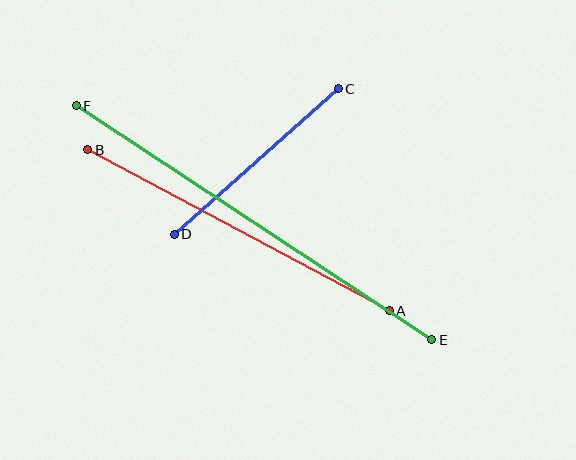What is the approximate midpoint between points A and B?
The midpoint is at approximately (239, 230) pixels.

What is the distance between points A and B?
The distance is approximately 342 pixels.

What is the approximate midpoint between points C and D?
The midpoint is at approximately (256, 162) pixels.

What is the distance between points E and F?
The distance is approximately 426 pixels.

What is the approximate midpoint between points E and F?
The midpoint is at approximately (254, 223) pixels.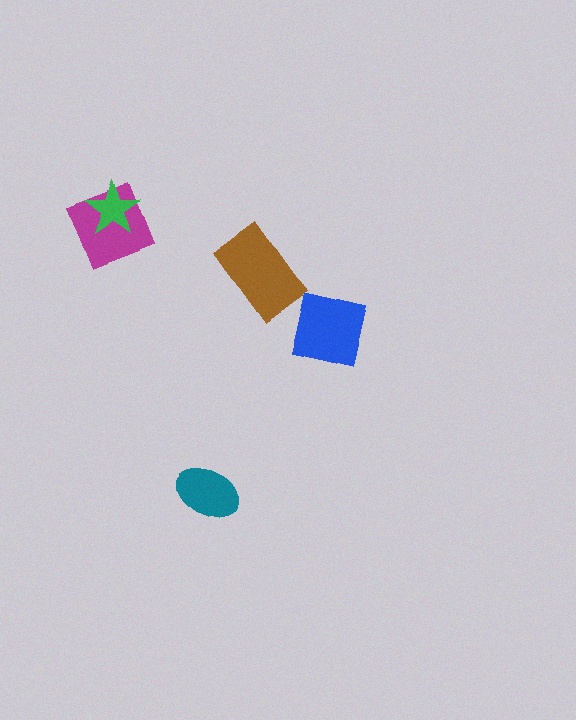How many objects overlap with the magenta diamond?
1 object overlaps with the magenta diamond.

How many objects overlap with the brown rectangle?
0 objects overlap with the brown rectangle.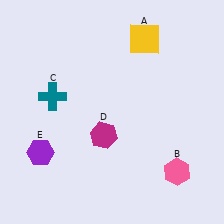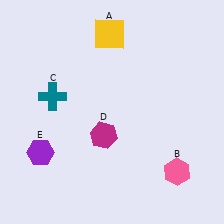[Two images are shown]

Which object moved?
The yellow square (A) moved left.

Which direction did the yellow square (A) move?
The yellow square (A) moved left.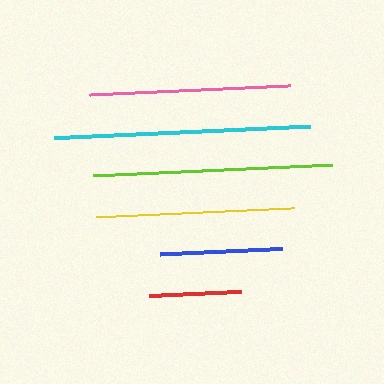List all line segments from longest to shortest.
From longest to shortest: cyan, lime, pink, yellow, blue, red.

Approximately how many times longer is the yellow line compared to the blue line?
The yellow line is approximately 1.6 times the length of the blue line.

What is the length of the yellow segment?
The yellow segment is approximately 199 pixels long.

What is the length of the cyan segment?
The cyan segment is approximately 256 pixels long.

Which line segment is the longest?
The cyan line is the longest at approximately 256 pixels.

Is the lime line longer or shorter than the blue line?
The lime line is longer than the blue line.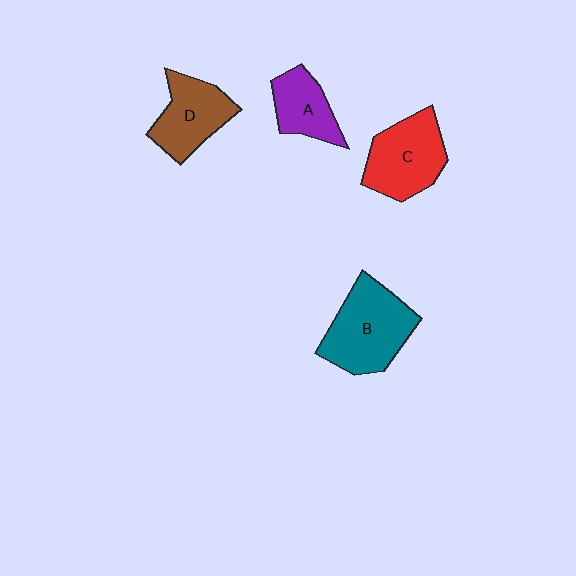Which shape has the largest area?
Shape B (teal).